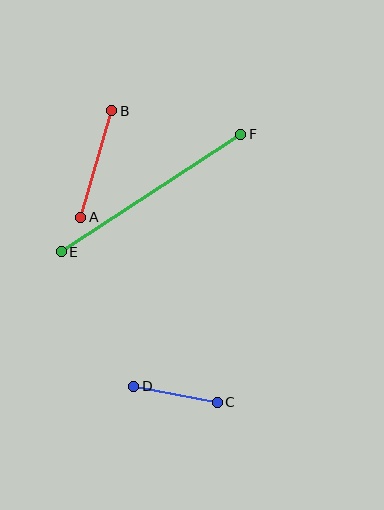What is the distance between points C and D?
The distance is approximately 85 pixels.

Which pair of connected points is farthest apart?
Points E and F are farthest apart.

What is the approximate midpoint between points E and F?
The midpoint is at approximately (151, 193) pixels.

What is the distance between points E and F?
The distance is approximately 214 pixels.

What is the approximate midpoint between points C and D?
The midpoint is at approximately (176, 394) pixels.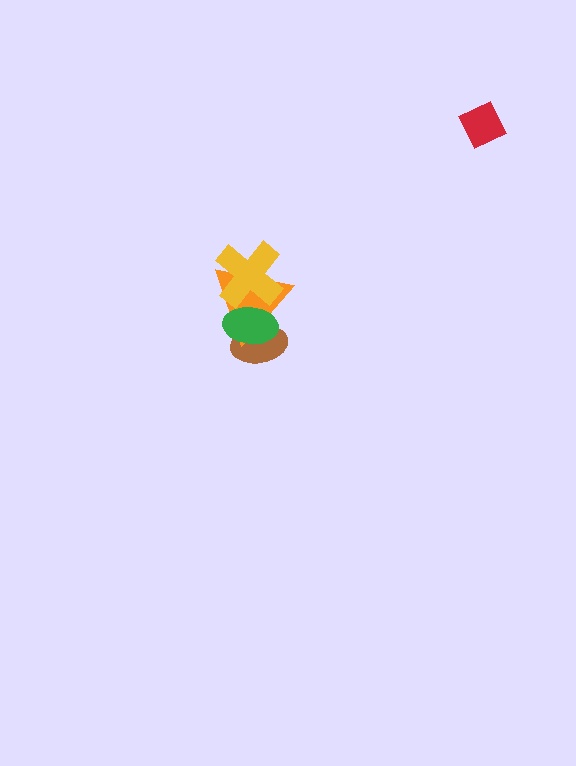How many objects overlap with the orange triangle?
3 objects overlap with the orange triangle.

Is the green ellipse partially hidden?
No, no other shape covers it.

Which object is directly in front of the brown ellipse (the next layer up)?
The orange triangle is directly in front of the brown ellipse.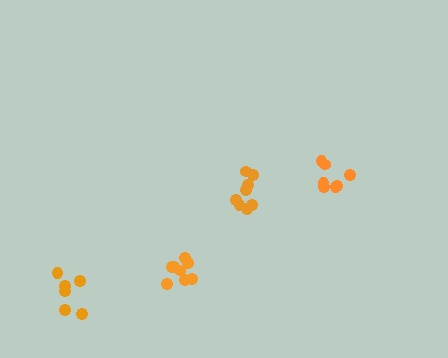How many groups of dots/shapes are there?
There are 4 groups.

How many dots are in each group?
Group 1: 8 dots, Group 2: 7 dots, Group 3: 6 dots, Group 4: 8 dots (29 total).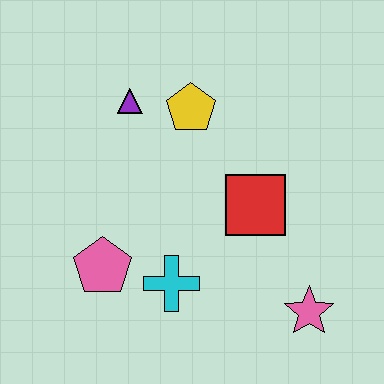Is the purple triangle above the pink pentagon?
Yes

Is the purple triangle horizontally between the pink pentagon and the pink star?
Yes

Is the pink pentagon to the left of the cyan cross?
Yes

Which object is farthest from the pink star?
The purple triangle is farthest from the pink star.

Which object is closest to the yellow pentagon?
The purple triangle is closest to the yellow pentagon.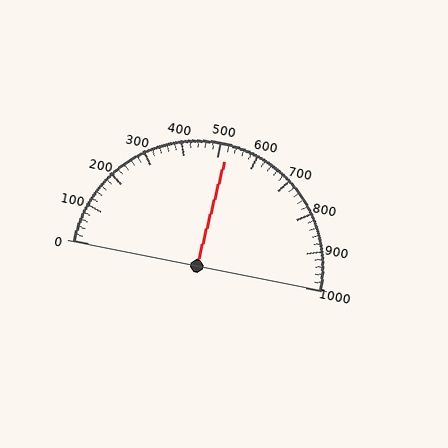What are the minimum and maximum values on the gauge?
The gauge ranges from 0 to 1000.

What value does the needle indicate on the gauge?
The needle indicates approximately 520.